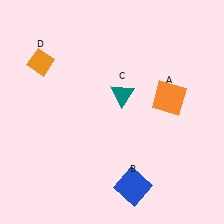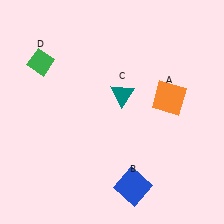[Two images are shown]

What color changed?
The diamond (D) changed from orange in Image 1 to green in Image 2.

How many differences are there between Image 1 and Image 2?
There is 1 difference between the two images.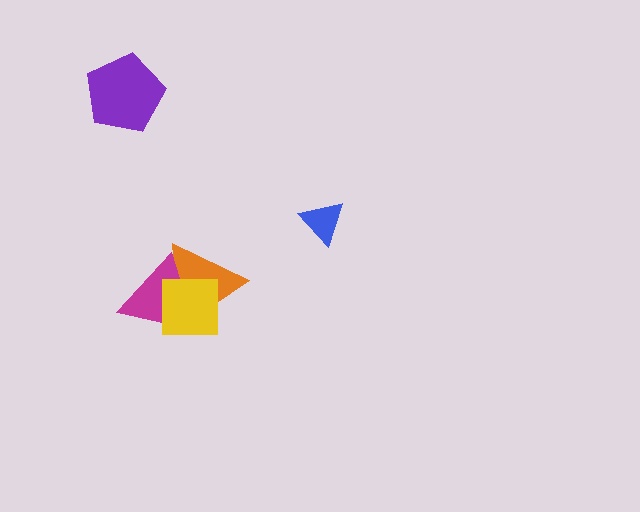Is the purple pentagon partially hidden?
No, no other shape covers it.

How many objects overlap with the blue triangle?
0 objects overlap with the blue triangle.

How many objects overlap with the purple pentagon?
0 objects overlap with the purple pentagon.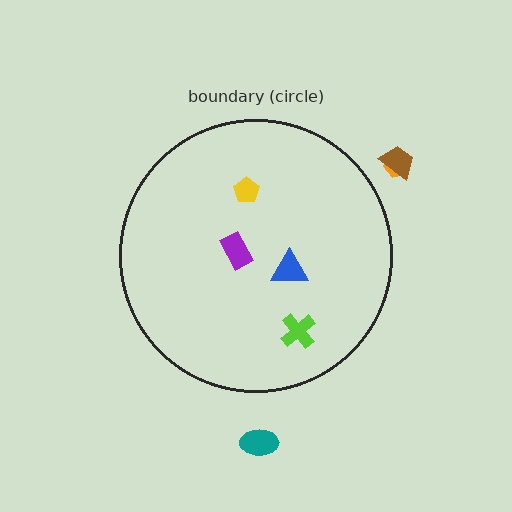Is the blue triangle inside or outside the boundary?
Inside.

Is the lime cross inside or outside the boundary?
Inside.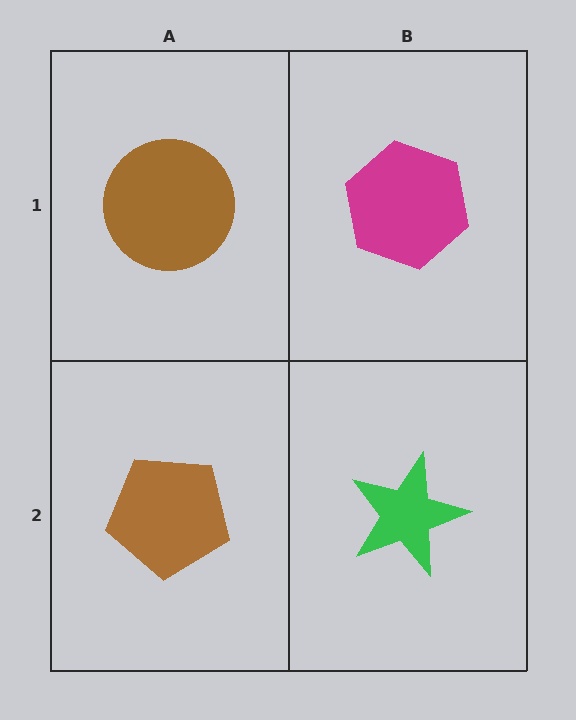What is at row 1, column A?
A brown circle.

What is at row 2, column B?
A green star.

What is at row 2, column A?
A brown pentagon.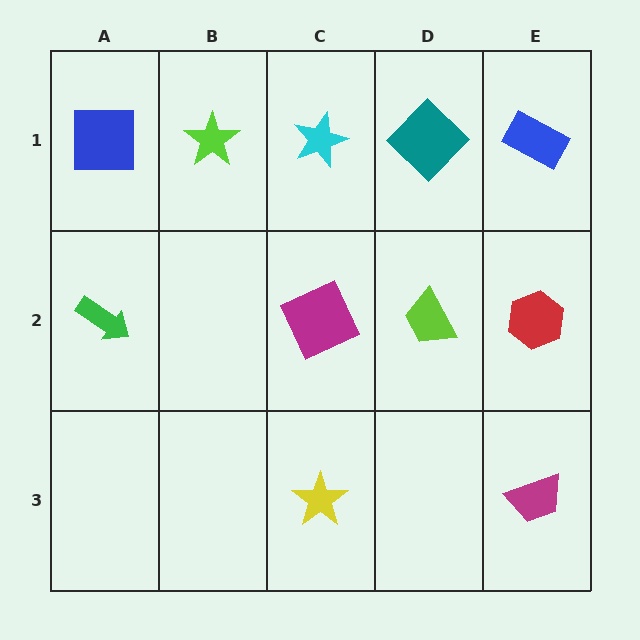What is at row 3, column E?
A magenta trapezoid.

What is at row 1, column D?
A teal diamond.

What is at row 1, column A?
A blue square.